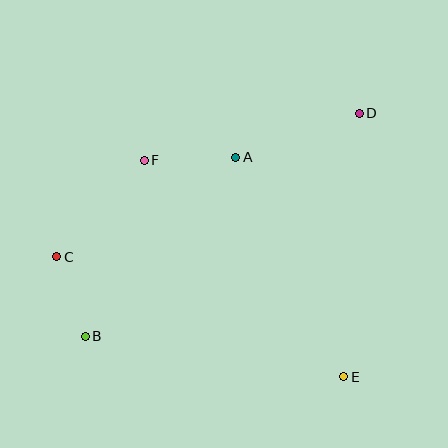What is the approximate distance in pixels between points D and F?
The distance between D and F is approximately 220 pixels.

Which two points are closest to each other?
Points B and C are closest to each other.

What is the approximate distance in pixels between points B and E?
The distance between B and E is approximately 261 pixels.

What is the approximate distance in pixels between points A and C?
The distance between A and C is approximately 205 pixels.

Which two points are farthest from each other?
Points B and D are farthest from each other.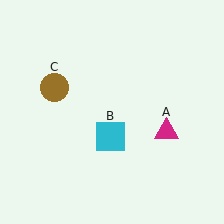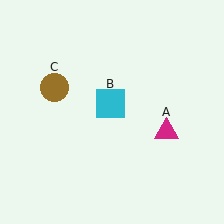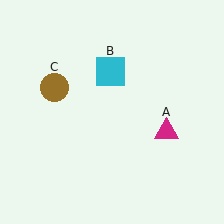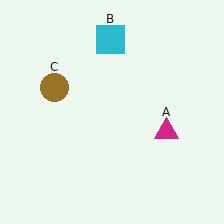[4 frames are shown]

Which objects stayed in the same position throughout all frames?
Magenta triangle (object A) and brown circle (object C) remained stationary.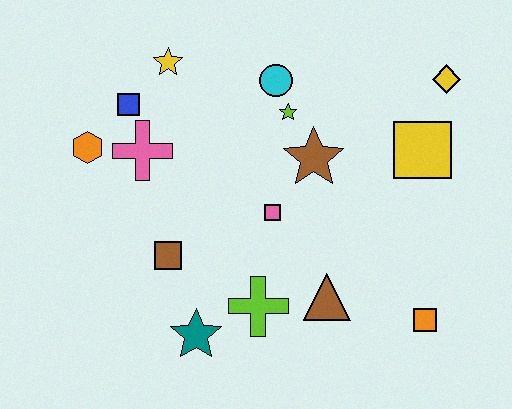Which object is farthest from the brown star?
The orange hexagon is farthest from the brown star.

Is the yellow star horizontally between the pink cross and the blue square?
No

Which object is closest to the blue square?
The pink cross is closest to the blue square.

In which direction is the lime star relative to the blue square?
The lime star is to the right of the blue square.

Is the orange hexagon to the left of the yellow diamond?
Yes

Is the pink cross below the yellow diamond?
Yes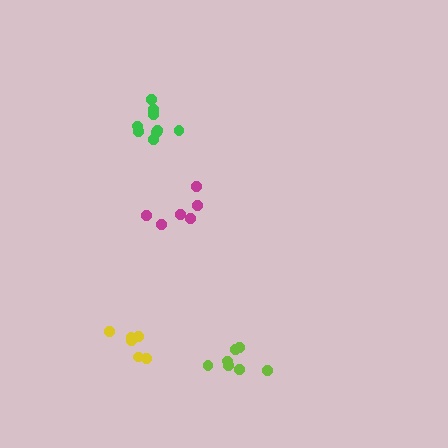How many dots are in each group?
Group 1: 6 dots, Group 2: 6 dots, Group 3: 9 dots, Group 4: 7 dots (28 total).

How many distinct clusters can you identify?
There are 4 distinct clusters.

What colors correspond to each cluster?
The clusters are colored: magenta, yellow, green, lime.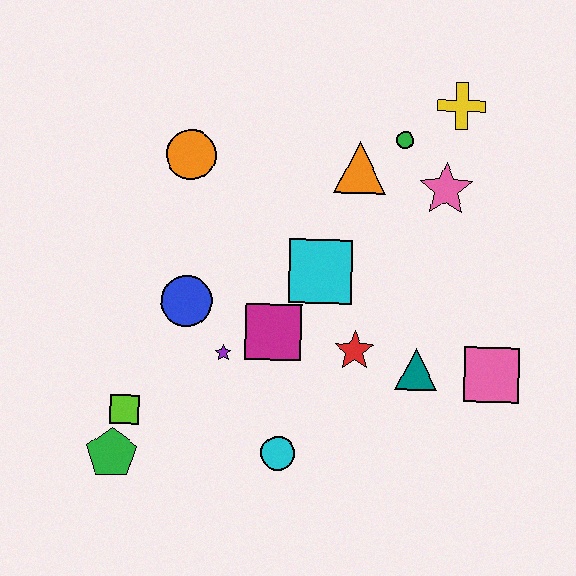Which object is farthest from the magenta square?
The yellow cross is farthest from the magenta square.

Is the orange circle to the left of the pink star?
Yes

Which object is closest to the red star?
The teal triangle is closest to the red star.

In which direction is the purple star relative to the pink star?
The purple star is to the left of the pink star.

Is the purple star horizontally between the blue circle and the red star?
Yes